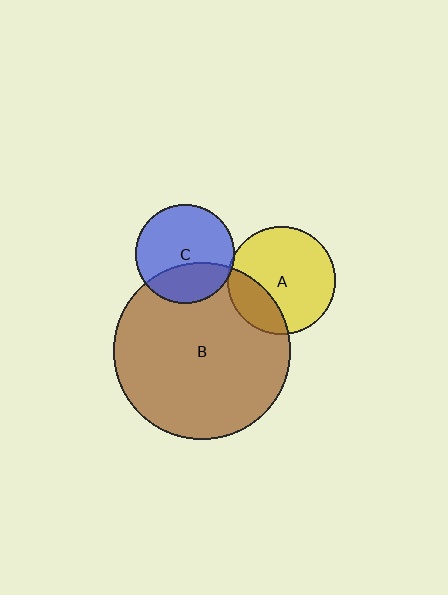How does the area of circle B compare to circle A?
Approximately 2.7 times.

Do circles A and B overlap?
Yes.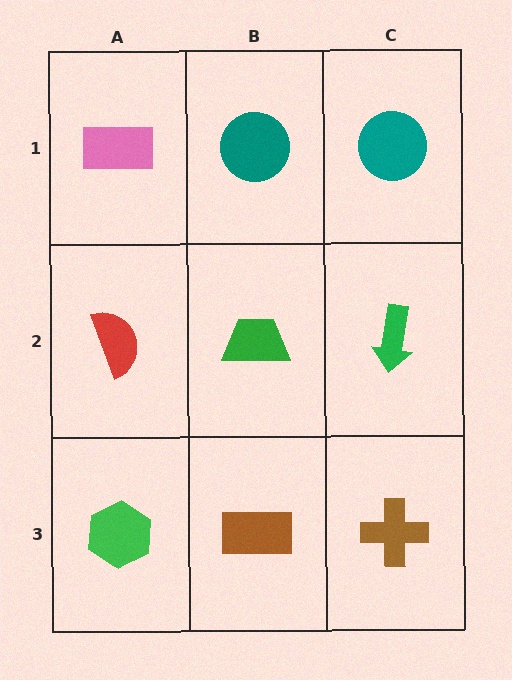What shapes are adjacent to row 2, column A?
A pink rectangle (row 1, column A), a green hexagon (row 3, column A), a green trapezoid (row 2, column B).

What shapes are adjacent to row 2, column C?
A teal circle (row 1, column C), a brown cross (row 3, column C), a green trapezoid (row 2, column B).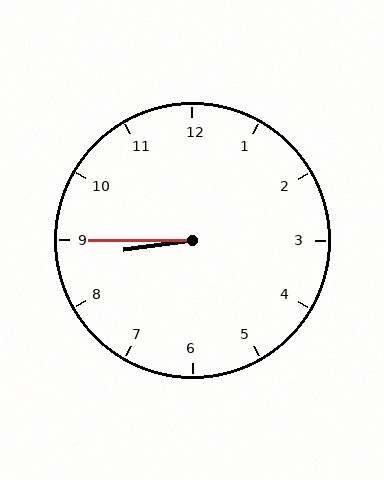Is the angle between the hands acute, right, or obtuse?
It is acute.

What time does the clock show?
8:45.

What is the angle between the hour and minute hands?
Approximately 8 degrees.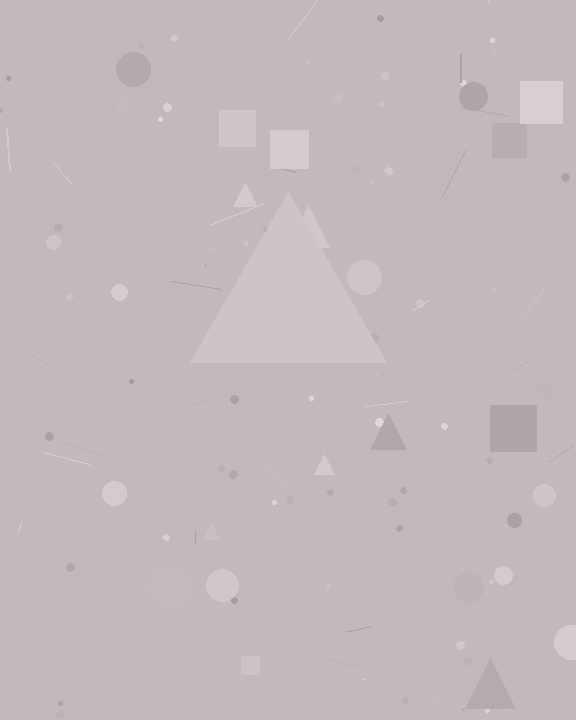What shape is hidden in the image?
A triangle is hidden in the image.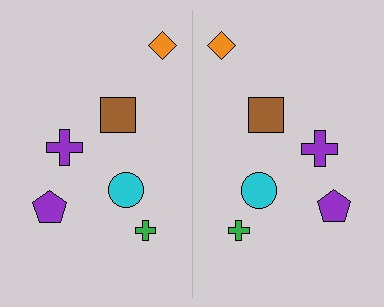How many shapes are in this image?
There are 12 shapes in this image.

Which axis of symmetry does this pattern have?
The pattern has a vertical axis of symmetry running through the center of the image.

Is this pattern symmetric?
Yes, this pattern has bilateral (reflection) symmetry.